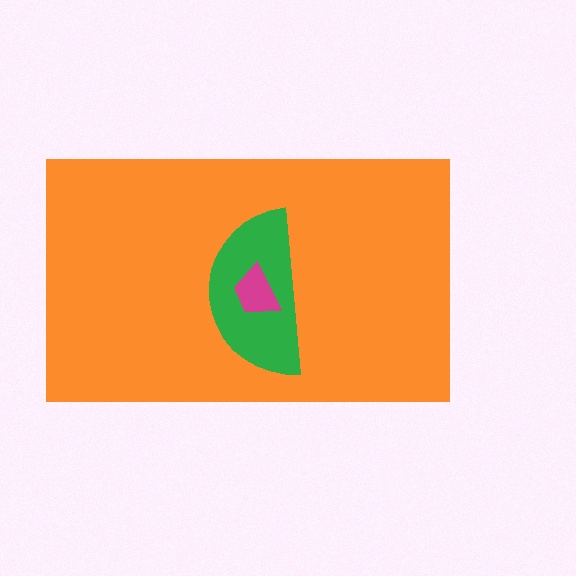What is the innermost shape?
The magenta trapezoid.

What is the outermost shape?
The orange rectangle.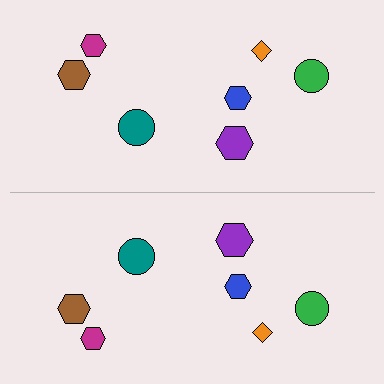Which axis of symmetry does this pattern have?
The pattern has a horizontal axis of symmetry running through the center of the image.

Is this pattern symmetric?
Yes, this pattern has bilateral (reflection) symmetry.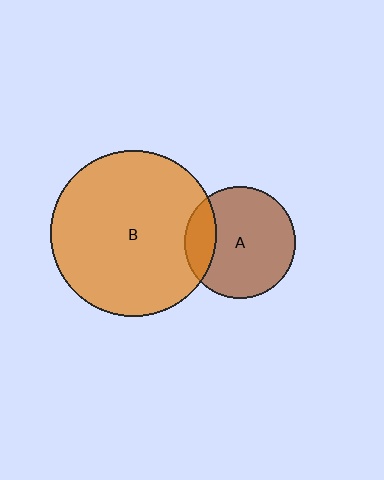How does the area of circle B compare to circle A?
Approximately 2.2 times.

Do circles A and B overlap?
Yes.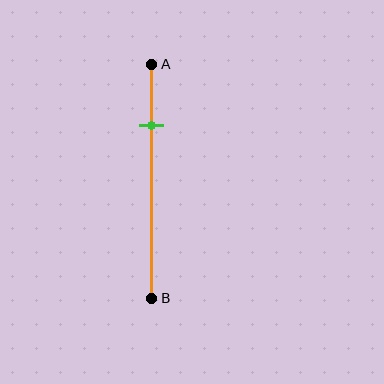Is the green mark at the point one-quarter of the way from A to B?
Yes, the mark is approximately at the one-quarter point.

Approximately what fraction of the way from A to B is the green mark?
The green mark is approximately 25% of the way from A to B.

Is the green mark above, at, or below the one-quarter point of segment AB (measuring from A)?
The green mark is approximately at the one-quarter point of segment AB.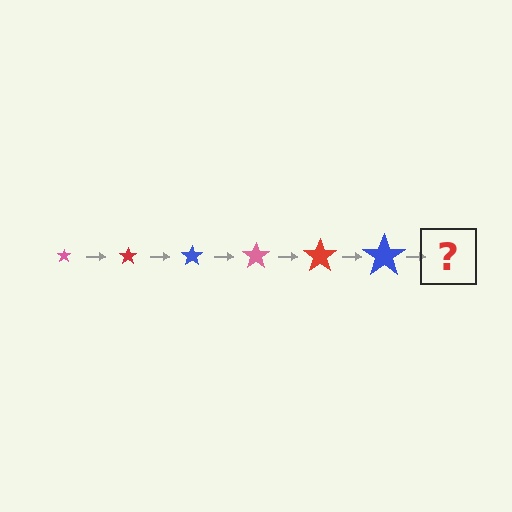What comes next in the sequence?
The next element should be a pink star, larger than the previous one.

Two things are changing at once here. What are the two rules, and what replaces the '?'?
The two rules are that the star grows larger each step and the color cycles through pink, red, and blue. The '?' should be a pink star, larger than the previous one.